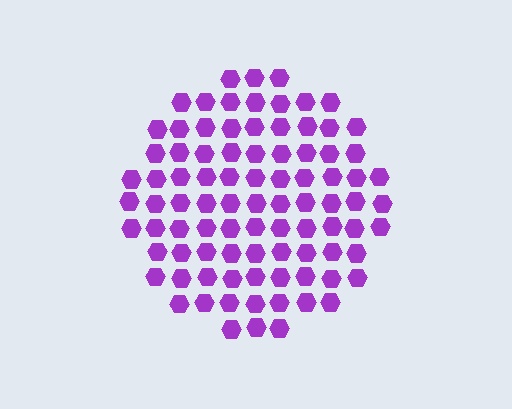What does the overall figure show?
The overall figure shows a circle.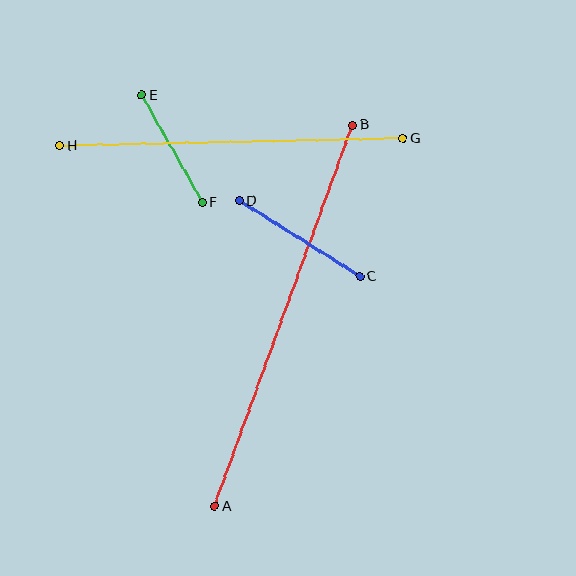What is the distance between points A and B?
The distance is approximately 406 pixels.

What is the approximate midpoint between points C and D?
The midpoint is at approximately (299, 239) pixels.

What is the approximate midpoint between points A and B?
The midpoint is at approximately (283, 316) pixels.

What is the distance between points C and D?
The distance is approximately 142 pixels.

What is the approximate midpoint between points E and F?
The midpoint is at approximately (172, 149) pixels.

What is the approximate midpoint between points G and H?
The midpoint is at approximately (231, 142) pixels.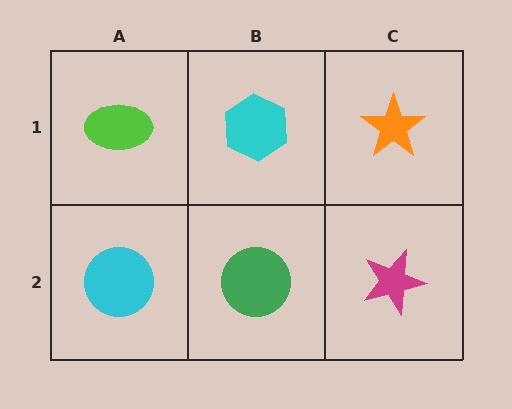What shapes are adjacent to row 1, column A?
A cyan circle (row 2, column A), a cyan hexagon (row 1, column B).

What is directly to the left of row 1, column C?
A cyan hexagon.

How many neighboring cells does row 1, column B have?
3.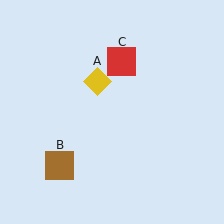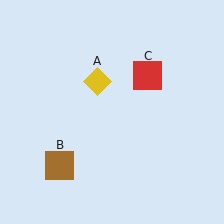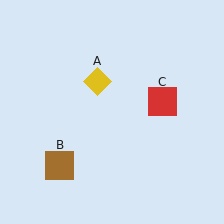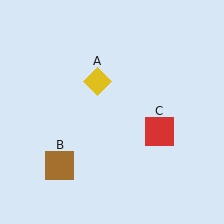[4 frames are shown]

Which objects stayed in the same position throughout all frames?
Yellow diamond (object A) and brown square (object B) remained stationary.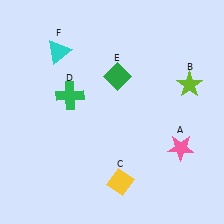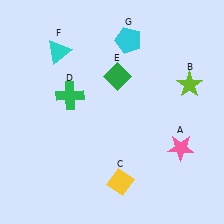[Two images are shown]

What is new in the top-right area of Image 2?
A cyan pentagon (G) was added in the top-right area of Image 2.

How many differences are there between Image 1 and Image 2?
There is 1 difference between the two images.